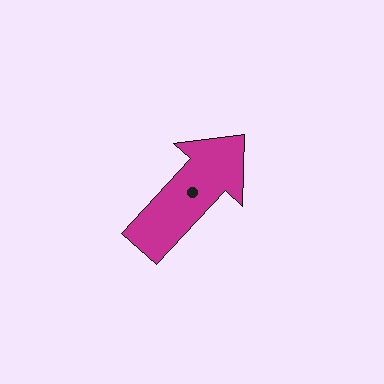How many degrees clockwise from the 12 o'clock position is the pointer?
Approximately 43 degrees.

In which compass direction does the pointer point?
Northeast.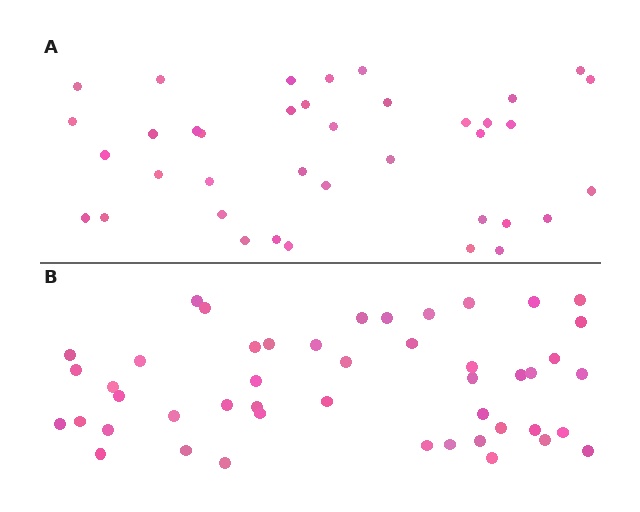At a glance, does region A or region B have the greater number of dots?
Region B (the bottom region) has more dots.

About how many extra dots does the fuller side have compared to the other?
Region B has roughly 8 or so more dots than region A.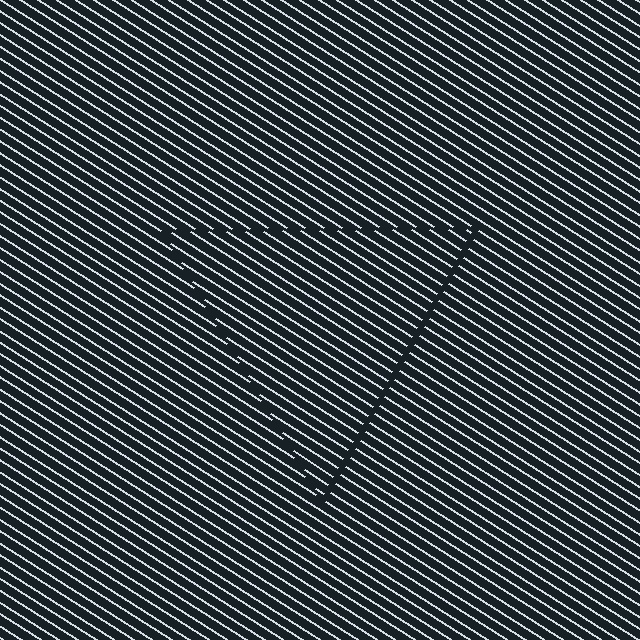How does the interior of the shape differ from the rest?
The interior of the shape contains the same grating, shifted by half a period — the contour is defined by the phase discontinuity where line-ends from the inner and outer gratings abut.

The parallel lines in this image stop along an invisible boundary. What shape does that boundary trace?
An illusory triangle. The interior of the shape contains the same grating, shifted by half a period — the contour is defined by the phase discontinuity where line-ends from the inner and outer gratings abut.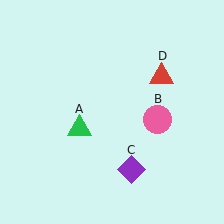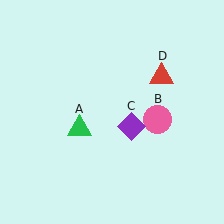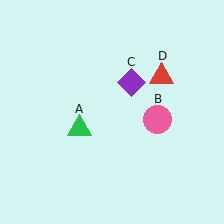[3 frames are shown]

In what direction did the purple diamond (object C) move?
The purple diamond (object C) moved up.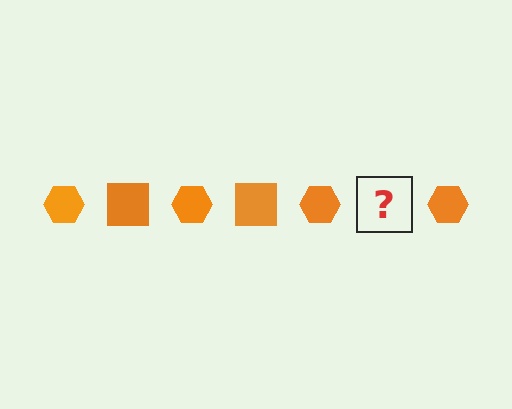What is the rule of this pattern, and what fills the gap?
The rule is that the pattern cycles through hexagon, square shapes in orange. The gap should be filled with an orange square.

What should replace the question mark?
The question mark should be replaced with an orange square.